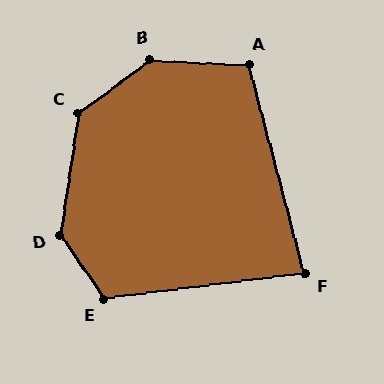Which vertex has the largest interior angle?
B, at approximately 140 degrees.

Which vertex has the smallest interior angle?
F, at approximately 82 degrees.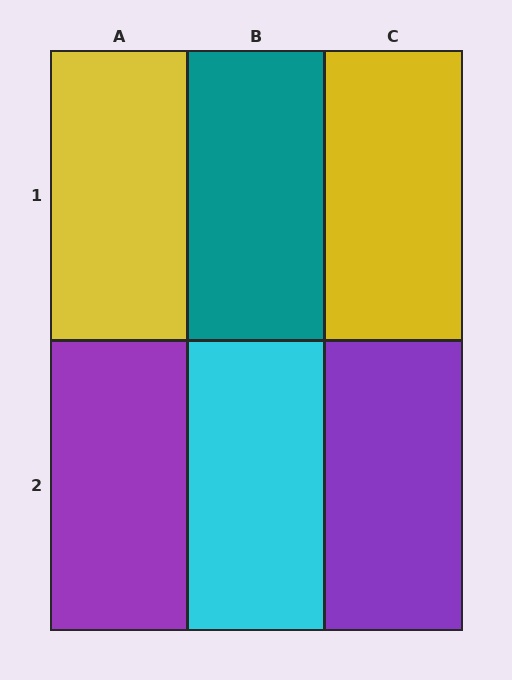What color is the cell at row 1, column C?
Yellow.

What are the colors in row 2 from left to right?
Purple, cyan, purple.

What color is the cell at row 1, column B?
Teal.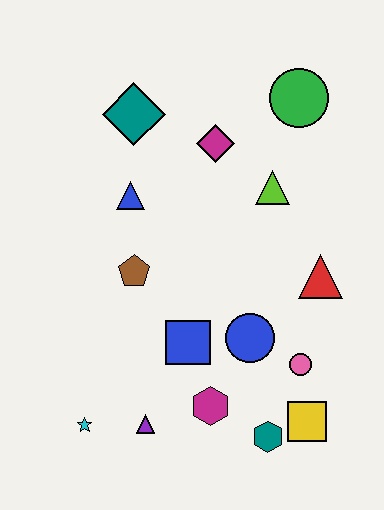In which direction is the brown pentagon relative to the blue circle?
The brown pentagon is to the left of the blue circle.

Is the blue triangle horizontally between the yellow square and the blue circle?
No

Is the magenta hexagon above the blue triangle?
No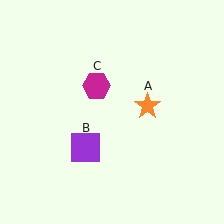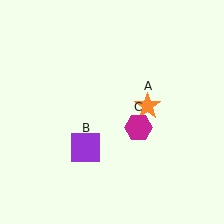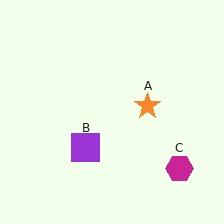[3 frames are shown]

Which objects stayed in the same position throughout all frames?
Orange star (object A) and purple square (object B) remained stationary.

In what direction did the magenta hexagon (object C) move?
The magenta hexagon (object C) moved down and to the right.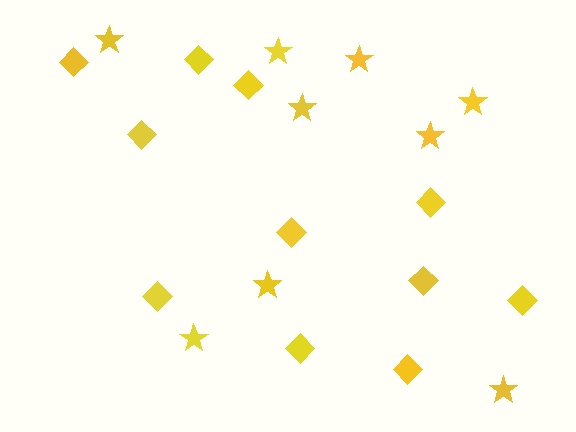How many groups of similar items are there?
There are 2 groups: one group of stars (9) and one group of diamonds (11).